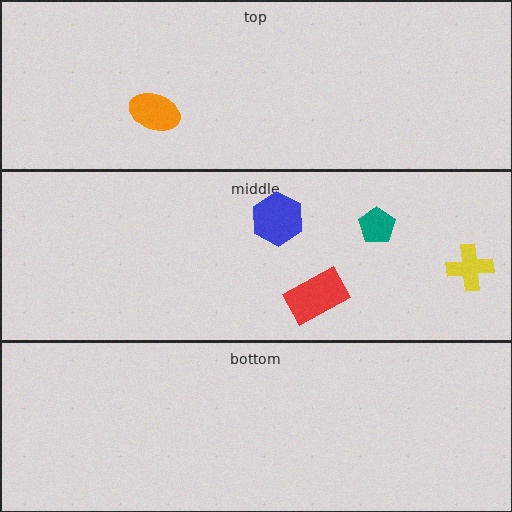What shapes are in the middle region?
The red rectangle, the teal pentagon, the blue hexagon, the yellow cross.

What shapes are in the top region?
The orange ellipse.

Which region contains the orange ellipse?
The top region.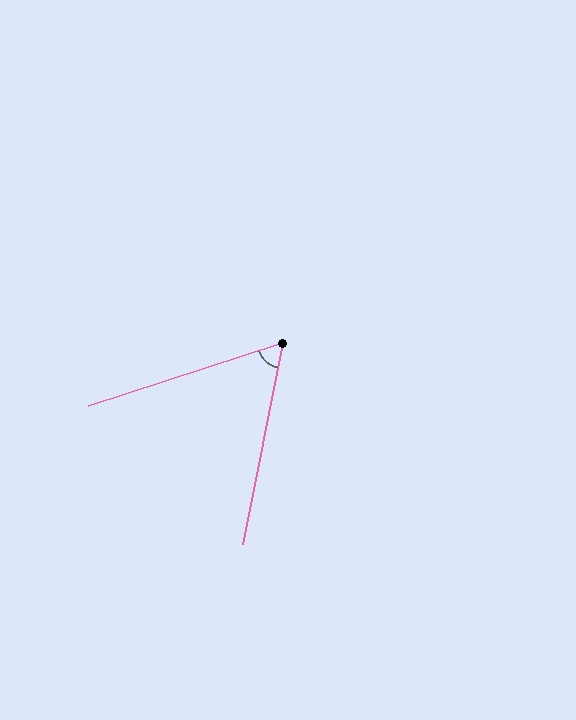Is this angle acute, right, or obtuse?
It is acute.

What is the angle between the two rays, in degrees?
Approximately 61 degrees.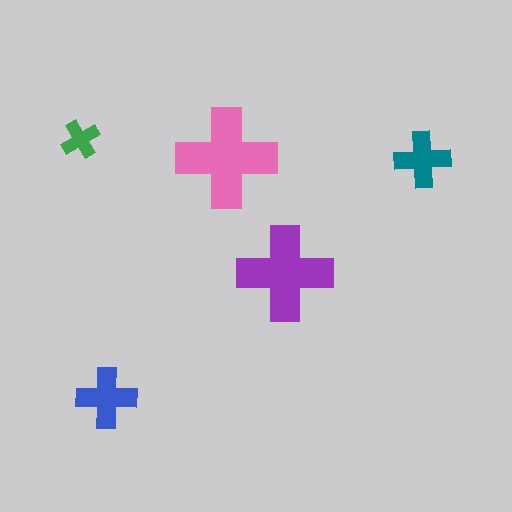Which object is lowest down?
The blue cross is bottommost.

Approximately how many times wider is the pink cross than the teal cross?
About 2 times wider.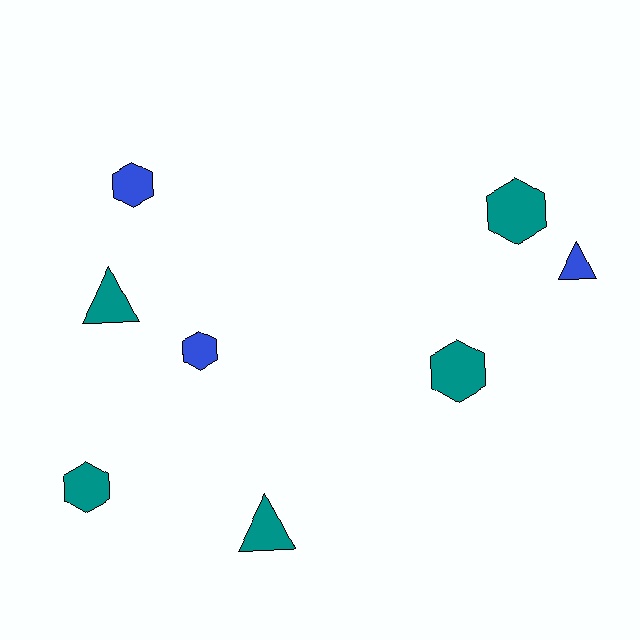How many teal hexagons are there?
There are 3 teal hexagons.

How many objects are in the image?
There are 8 objects.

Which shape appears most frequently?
Hexagon, with 5 objects.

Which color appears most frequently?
Teal, with 5 objects.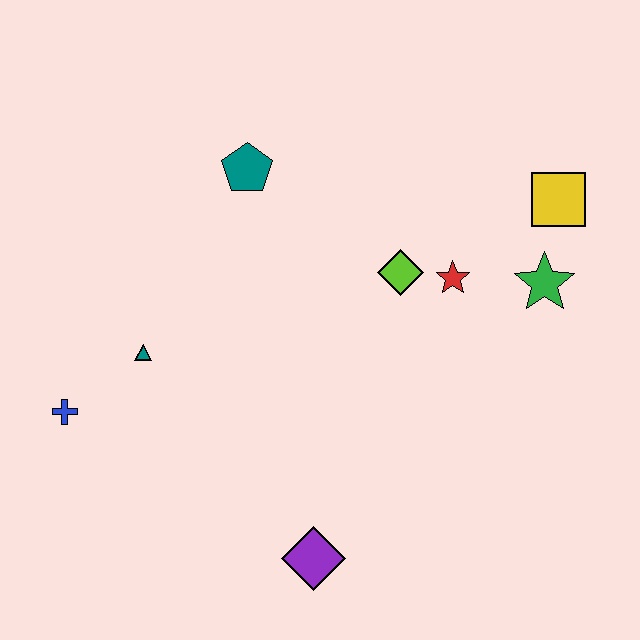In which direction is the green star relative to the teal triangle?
The green star is to the right of the teal triangle.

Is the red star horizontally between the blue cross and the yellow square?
Yes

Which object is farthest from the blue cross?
The yellow square is farthest from the blue cross.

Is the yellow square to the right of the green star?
Yes